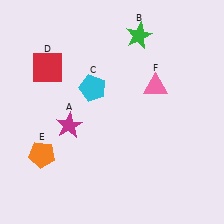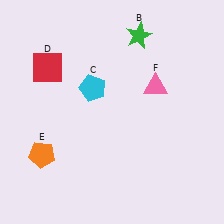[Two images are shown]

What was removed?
The magenta star (A) was removed in Image 2.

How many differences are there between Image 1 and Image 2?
There is 1 difference between the two images.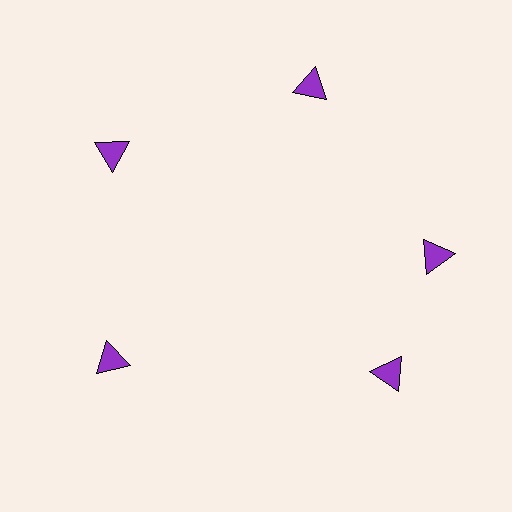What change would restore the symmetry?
The symmetry would be restored by rotating it back into even spacing with its neighbors so that all 5 triangles sit at equal angles and equal distance from the center.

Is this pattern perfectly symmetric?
No. The 5 purple triangles are arranged in a ring, but one element near the 5 o'clock position is rotated out of alignment along the ring, breaking the 5-fold rotational symmetry.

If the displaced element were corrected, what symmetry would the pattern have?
It would have 5-fold rotational symmetry — the pattern would map onto itself every 72 degrees.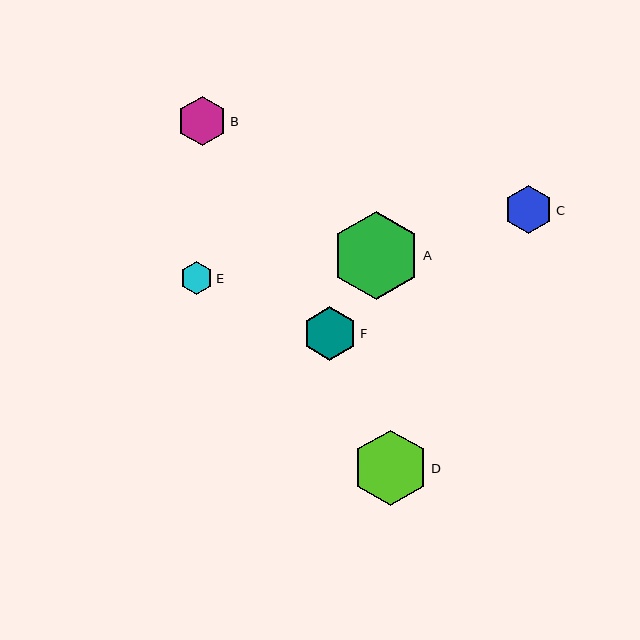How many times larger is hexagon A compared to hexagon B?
Hexagon A is approximately 1.8 times the size of hexagon B.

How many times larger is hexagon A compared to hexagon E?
Hexagon A is approximately 2.7 times the size of hexagon E.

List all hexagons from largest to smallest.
From largest to smallest: A, D, F, B, C, E.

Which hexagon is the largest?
Hexagon A is the largest with a size of approximately 89 pixels.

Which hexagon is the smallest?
Hexagon E is the smallest with a size of approximately 33 pixels.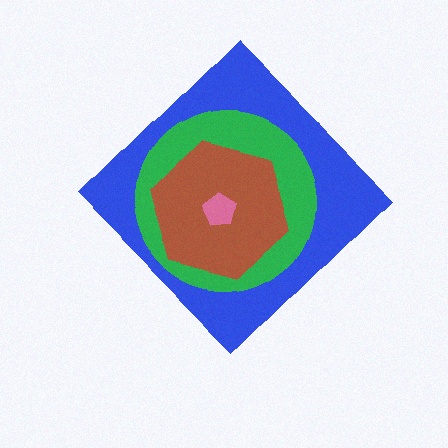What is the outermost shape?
The blue diamond.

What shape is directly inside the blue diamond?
The green circle.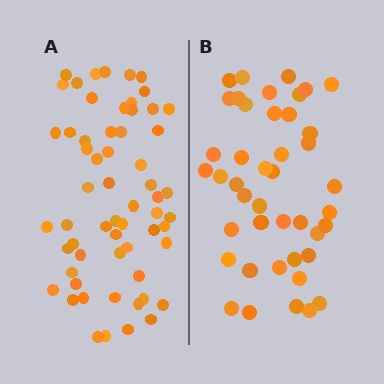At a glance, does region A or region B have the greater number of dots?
Region A (the left region) has more dots.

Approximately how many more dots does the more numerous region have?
Region A has approximately 15 more dots than region B.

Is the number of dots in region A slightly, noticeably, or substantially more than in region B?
Region A has noticeably more, but not dramatically so. The ratio is roughly 1.4 to 1.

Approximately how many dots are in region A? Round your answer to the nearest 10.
About 60 dots.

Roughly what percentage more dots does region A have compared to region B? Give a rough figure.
About 40% more.